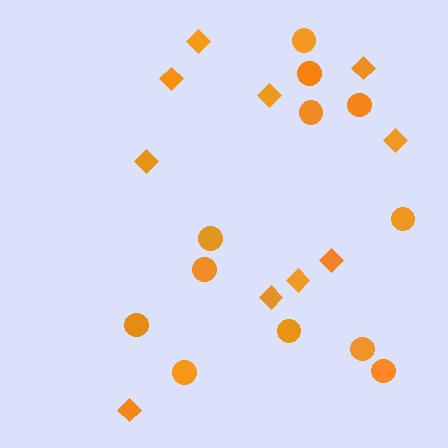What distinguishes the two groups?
There are 2 groups: one group of diamonds (10) and one group of circles (12).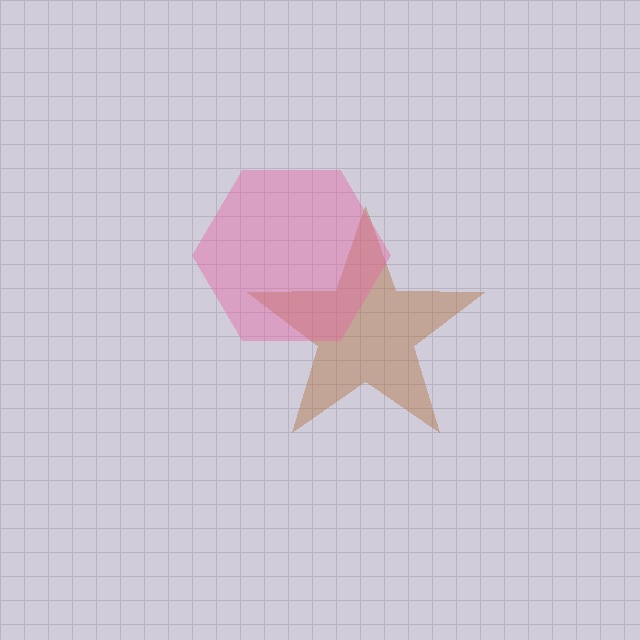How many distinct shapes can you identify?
There are 2 distinct shapes: a brown star, a pink hexagon.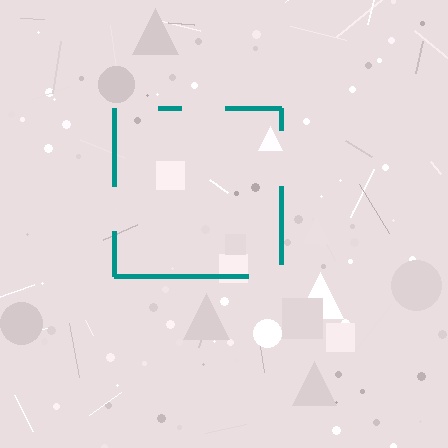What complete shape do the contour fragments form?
The contour fragments form a square.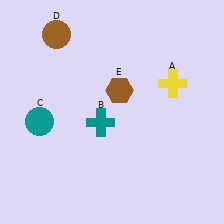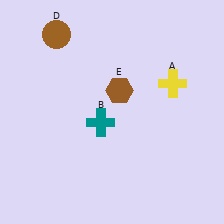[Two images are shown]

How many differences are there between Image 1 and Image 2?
There is 1 difference between the two images.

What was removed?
The teal circle (C) was removed in Image 2.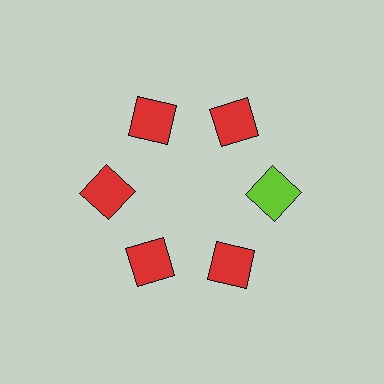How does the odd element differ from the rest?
It has a different color: lime instead of red.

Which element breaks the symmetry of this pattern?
The lime square at roughly the 3 o'clock position breaks the symmetry. All other shapes are red squares.